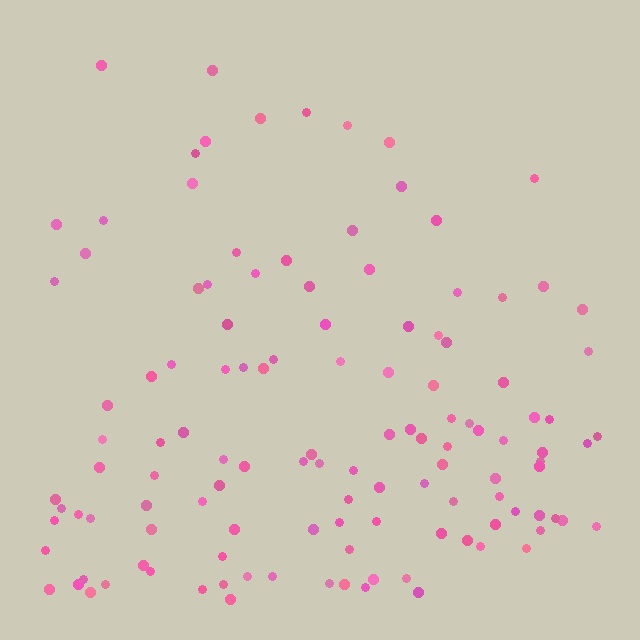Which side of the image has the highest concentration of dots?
The bottom.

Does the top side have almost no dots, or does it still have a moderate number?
Still a moderate number, just noticeably fewer than the bottom.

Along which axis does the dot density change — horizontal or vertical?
Vertical.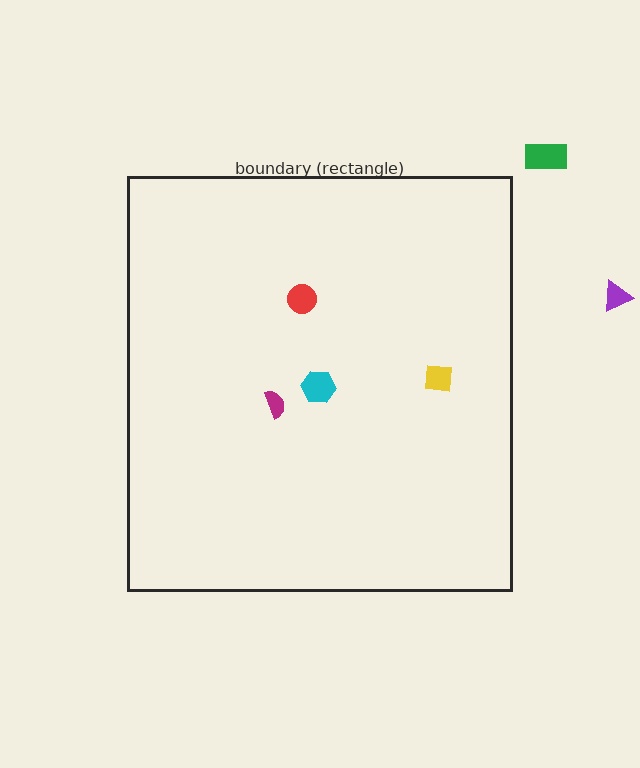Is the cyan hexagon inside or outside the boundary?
Inside.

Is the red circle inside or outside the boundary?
Inside.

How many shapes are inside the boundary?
4 inside, 2 outside.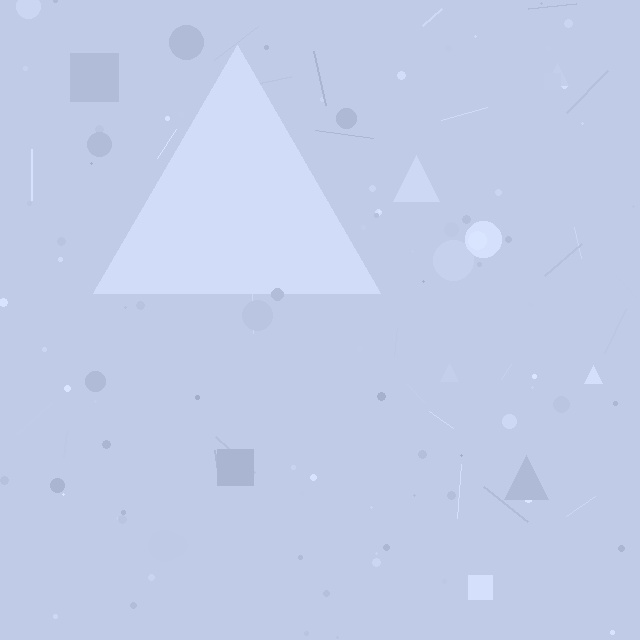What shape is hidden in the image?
A triangle is hidden in the image.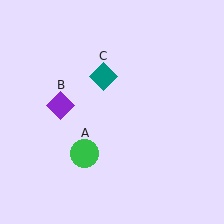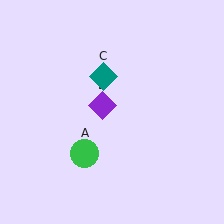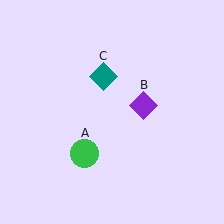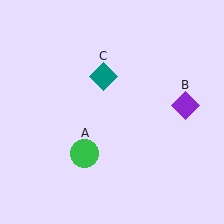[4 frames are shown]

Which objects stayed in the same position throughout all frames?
Green circle (object A) and teal diamond (object C) remained stationary.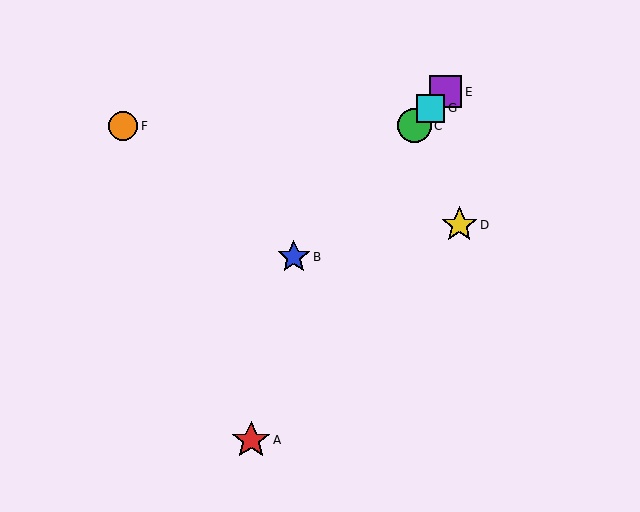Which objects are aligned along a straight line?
Objects B, C, E, G are aligned along a straight line.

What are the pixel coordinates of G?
Object G is at (431, 108).